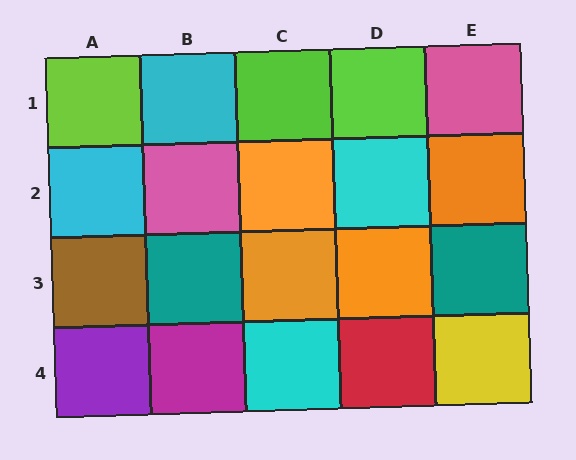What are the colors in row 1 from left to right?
Lime, cyan, lime, lime, pink.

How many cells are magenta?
1 cell is magenta.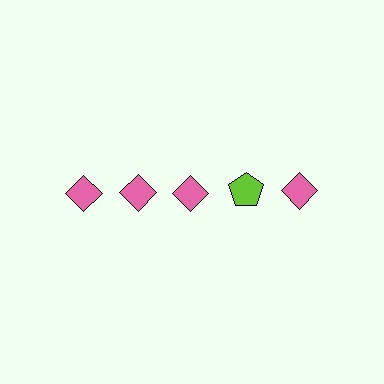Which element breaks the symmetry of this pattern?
The lime pentagon in the top row, second from right column breaks the symmetry. All other shapes are pink diamonds.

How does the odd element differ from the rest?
It differs in both color (lime instead of pink) and shape (pentagon instead of diamond).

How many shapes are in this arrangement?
There are 5 shapes arranged in a grid pattern.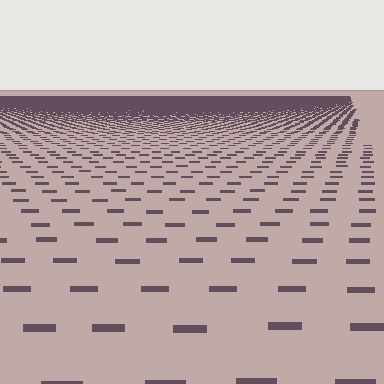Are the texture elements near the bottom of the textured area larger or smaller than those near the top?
Larger. Near the bottom, elements are closer to the viewer and appear at a bigger on-screen size.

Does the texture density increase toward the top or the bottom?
Density increases toward the top.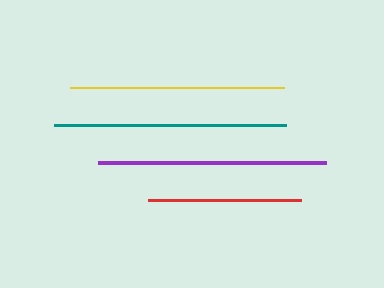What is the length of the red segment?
The red segment is approximately 153 pixels long.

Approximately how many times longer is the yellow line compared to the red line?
The yellow line is approximately 1.4 times the length of the red line.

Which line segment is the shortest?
The red line is the shortest at approximately 153 pixels.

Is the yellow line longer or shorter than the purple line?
The purple line is longer than the yellow line.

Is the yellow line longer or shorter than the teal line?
The teal line is longer than the yellow line.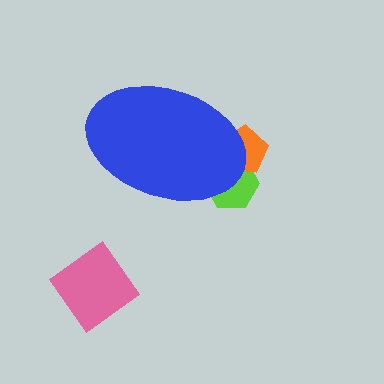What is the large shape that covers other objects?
A blue ellipse.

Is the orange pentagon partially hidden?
Yes, the orange pentagon is partially hidden behind the blue ellipse.